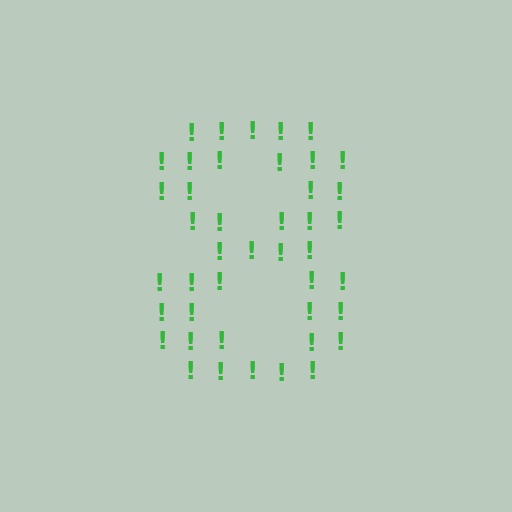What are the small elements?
The small elements are exclamation marks.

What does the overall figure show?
The overall figure shows the digit 8.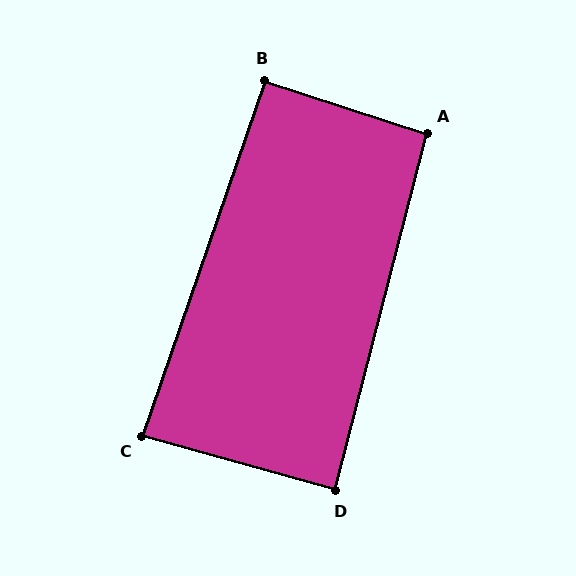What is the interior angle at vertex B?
Approximately 91 degrees (approximately right).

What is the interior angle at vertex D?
Approximately 89 degrees (approximately right).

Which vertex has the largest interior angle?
A, at approximately 93 degrees.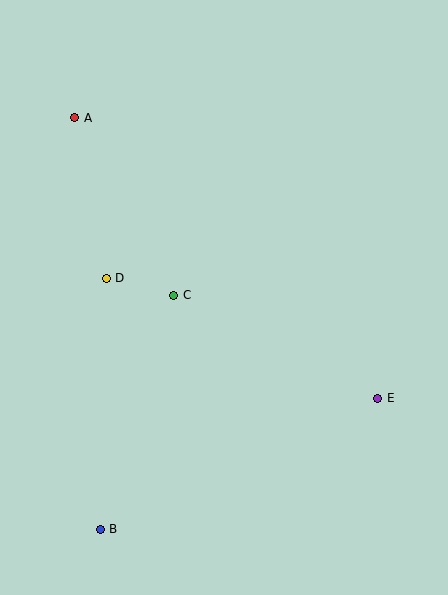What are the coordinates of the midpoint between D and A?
The midpoint between D and A is at (91, 198).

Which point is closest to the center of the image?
Point C at (174, 295) is closest to the center.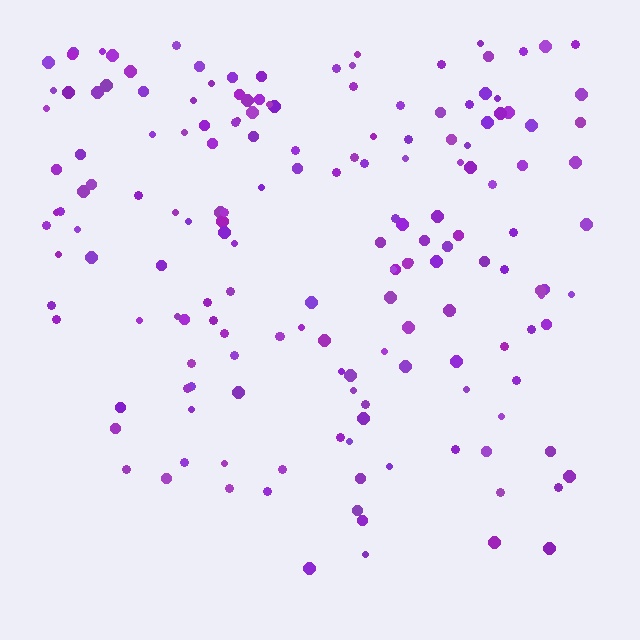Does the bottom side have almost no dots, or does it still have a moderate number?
Still a moderate number, just noticeably fewer than the top.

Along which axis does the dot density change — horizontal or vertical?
Vertical.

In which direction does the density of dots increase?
From bottom to top, with the top side densest.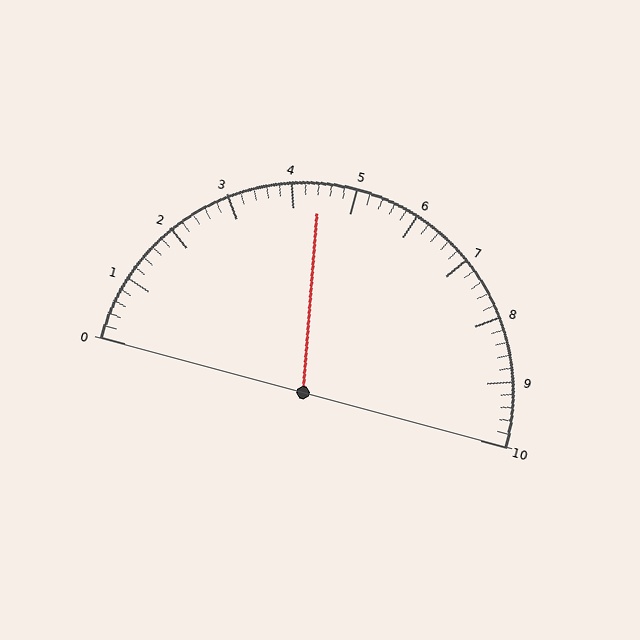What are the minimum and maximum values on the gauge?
The gauge ranges from 0 to 10.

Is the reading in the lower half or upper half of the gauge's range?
The reading is in the lower half of the range (0 to 10).